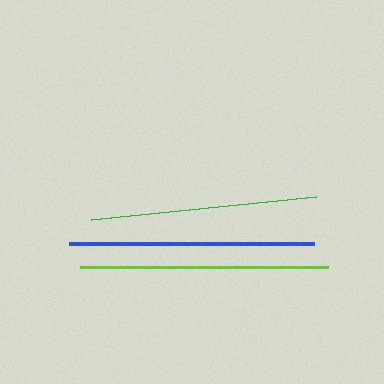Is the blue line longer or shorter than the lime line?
The lime line is longer than the blue line.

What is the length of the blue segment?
The blue segment is approximately 245 pixels long.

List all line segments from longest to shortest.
From longest to shortest: lime, blue, green.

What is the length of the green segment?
The green segment is approximately 226 pixels long.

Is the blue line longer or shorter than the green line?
The blue line is longer than the green line.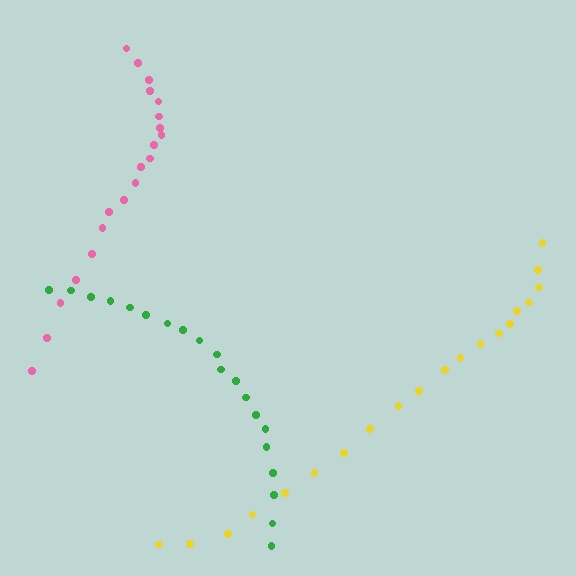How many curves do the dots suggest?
There are 3 distinct paths.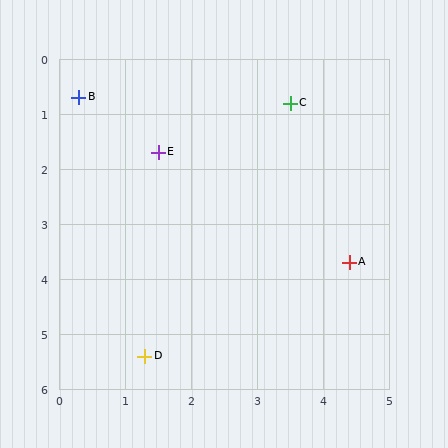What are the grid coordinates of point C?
Point C is at approximately (3.5, 0.8).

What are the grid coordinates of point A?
Point A is at approximately (4.4, 3.7).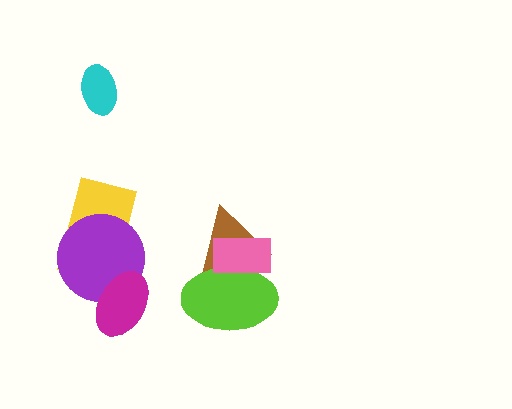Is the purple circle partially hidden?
Yes, it is partially covered by another shape.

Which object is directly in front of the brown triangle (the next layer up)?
The lime ellipse is directly in front of the brown triangle.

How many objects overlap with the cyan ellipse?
0 objects overlap with the cyan ellipse.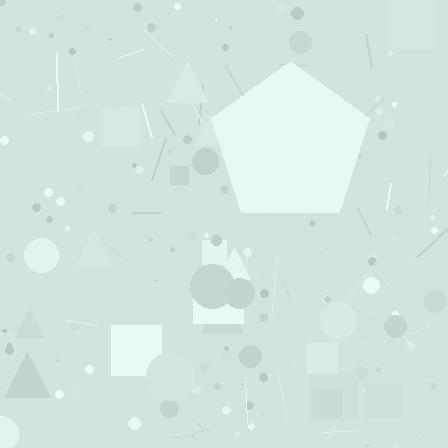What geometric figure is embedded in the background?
A pentagon is embedded in the background.